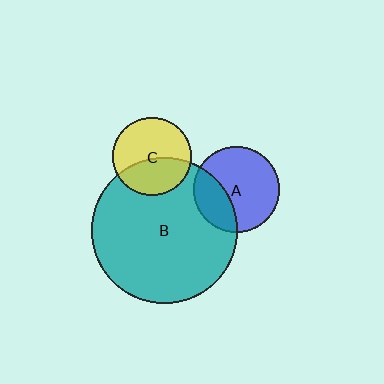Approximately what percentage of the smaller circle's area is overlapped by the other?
Approximately 40%.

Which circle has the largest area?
Circle B (teal).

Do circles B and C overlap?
Yes.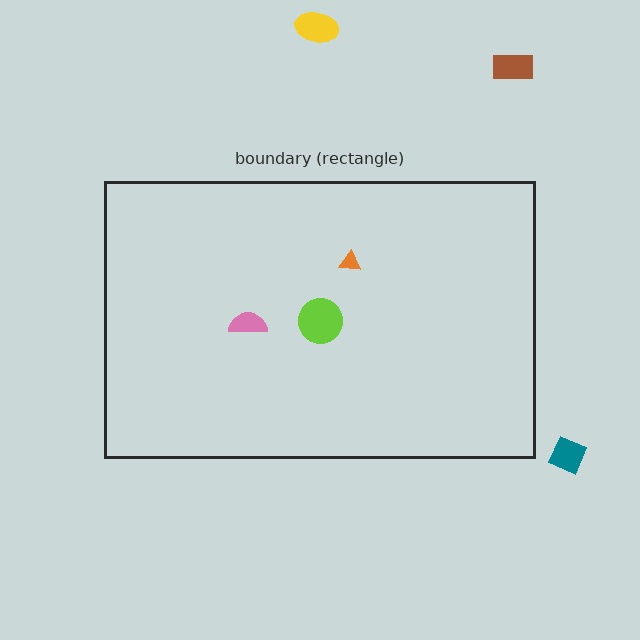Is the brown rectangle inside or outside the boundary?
Outside.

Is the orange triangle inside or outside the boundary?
Inside.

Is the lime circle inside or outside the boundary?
Inside.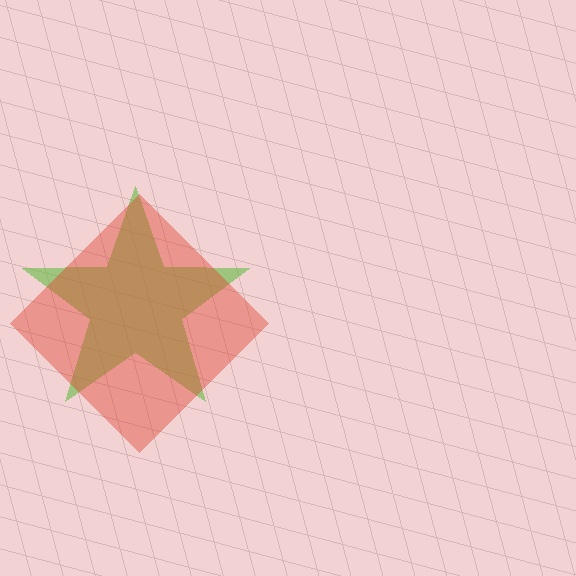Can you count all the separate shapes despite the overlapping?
Yes, there are 2 separate shapes.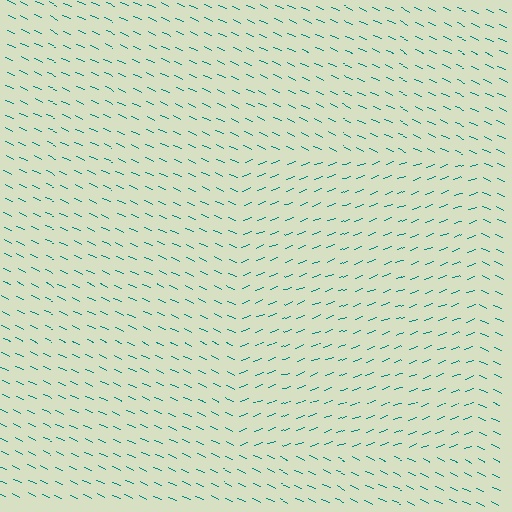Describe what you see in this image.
The image is filled with small teal line segments. A rectangle region in the image has lines oriented differently from the surrounding lines, creating a visible texture boundary.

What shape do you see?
I see a rectangle.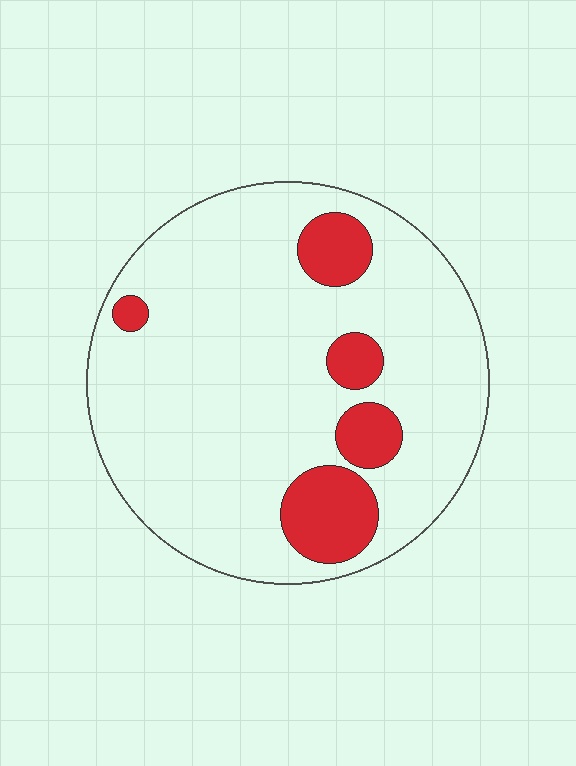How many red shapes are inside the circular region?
5.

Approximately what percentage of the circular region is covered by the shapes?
Approximately 15%.